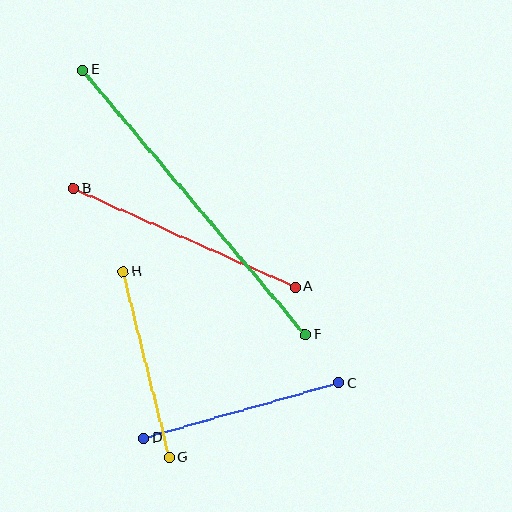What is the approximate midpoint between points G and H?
The midpoint is at approximately (146, 364) pixels.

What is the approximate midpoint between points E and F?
The midpoint is at approximately (194, 202) pixels.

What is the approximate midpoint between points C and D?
The midpoint is at approximately (242, 411) pixels.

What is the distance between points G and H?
The distance is approximately 191 pixels.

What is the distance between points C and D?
The distance is approximately 203 pixels.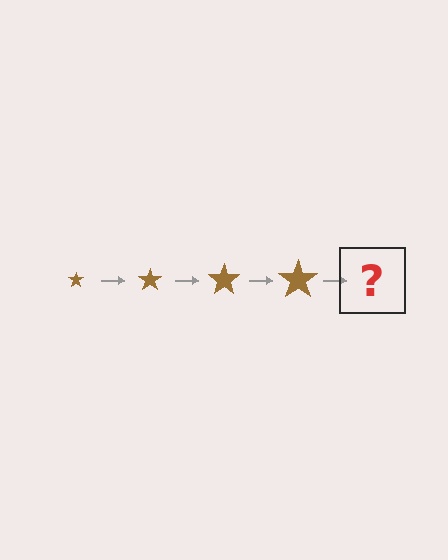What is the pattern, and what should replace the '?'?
The pattern is that the star gets progressively larger each step. The '?' should be a brown star, larger than the previous one.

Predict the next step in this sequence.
The next step is a brown star, larger than the previous one.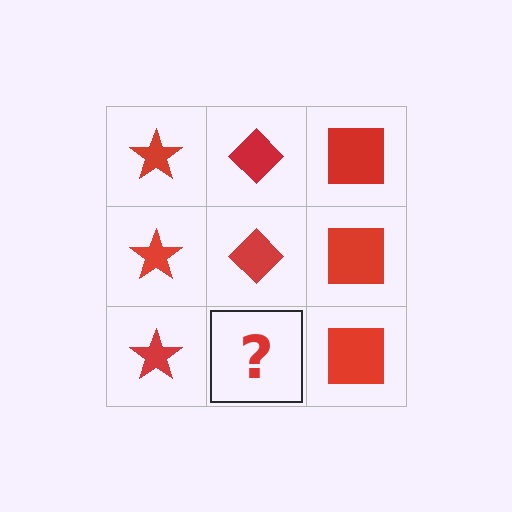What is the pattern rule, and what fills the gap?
The rule is that each column has a consistent shape. The gap should be filled with a red diamond.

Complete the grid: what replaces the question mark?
The question mark should be replaced with a red diamond.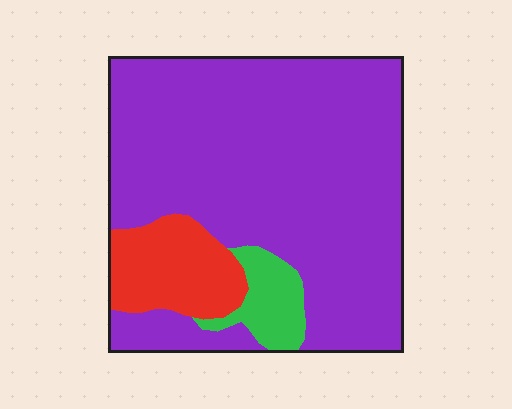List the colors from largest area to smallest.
From largest to smallest: purple, red, green.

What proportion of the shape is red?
Red takes up less than a sixth of the shape.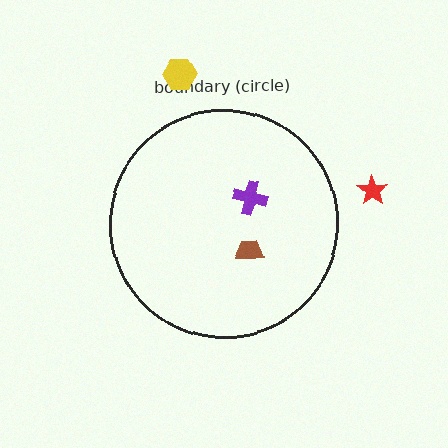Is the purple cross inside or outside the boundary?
Inside.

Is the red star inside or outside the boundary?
Outside.